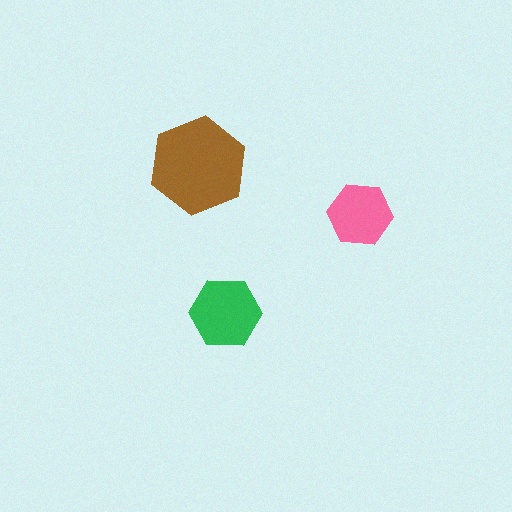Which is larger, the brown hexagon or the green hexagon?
The brown one.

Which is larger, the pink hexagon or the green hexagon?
The green one.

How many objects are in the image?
There are 3 objects in the image.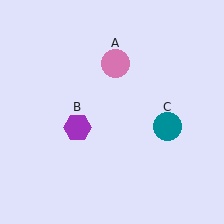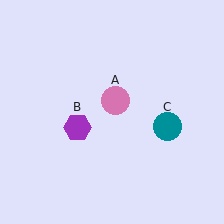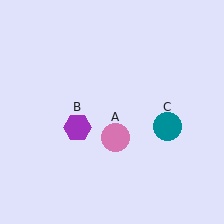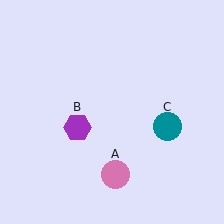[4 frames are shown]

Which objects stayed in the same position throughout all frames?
Purple hexagon (object B) and teal circle (object C) remained stationary.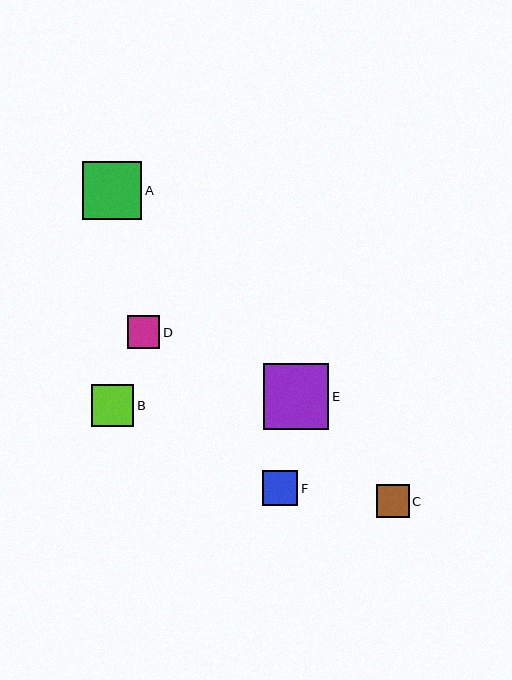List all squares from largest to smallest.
From largest to smallest: E, A, B, F, C, D.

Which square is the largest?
Square E is the largest with a size of approximately 66 pixels.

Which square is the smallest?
Square D is the smallest with a size of approximately 32 pixels.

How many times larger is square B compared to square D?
Square B is approximately 1.3 times the size of square D.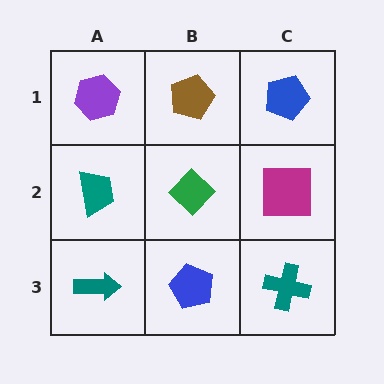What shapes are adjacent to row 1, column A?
A teal trapezoid (row 2, column A), a brown pentagon (row 1, column B).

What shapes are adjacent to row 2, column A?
A purple hexagon (row 1, column A), a teal arrow (row 3, column A), a green diamond (row 2, column B).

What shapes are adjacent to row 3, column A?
A teal trapezoid (row 2, column A), a blue pentagon (row 3, column B).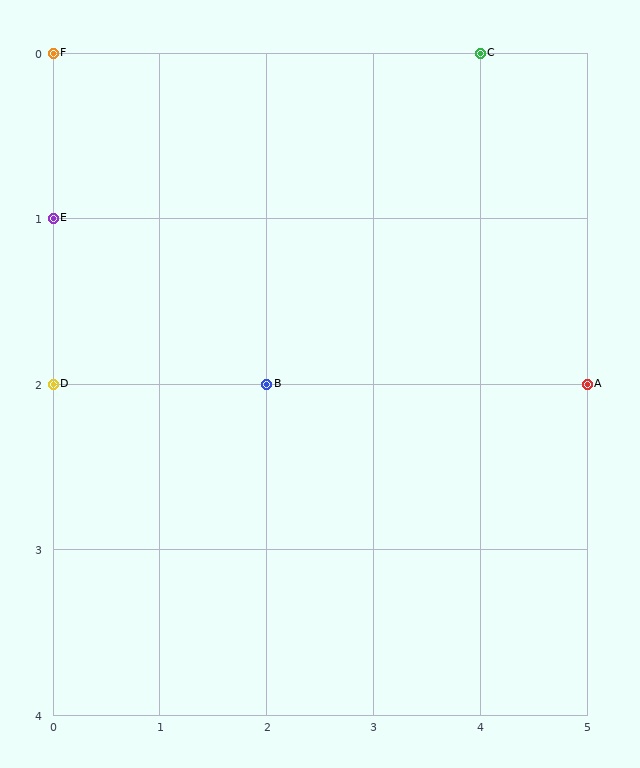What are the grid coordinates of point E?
Point E is at grid coordinates (0, 1).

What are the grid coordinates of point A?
Point A is at grid coordinates (5, 2).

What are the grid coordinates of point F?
Point F is at grid coordinates (0, 0).